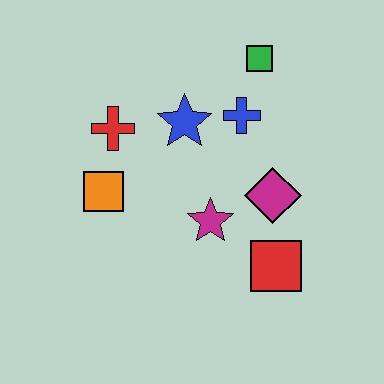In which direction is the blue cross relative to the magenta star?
The blue cross is above the magenta star.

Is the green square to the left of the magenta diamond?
Yes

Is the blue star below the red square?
No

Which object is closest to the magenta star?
The magenta diamond is closest to the magenta star.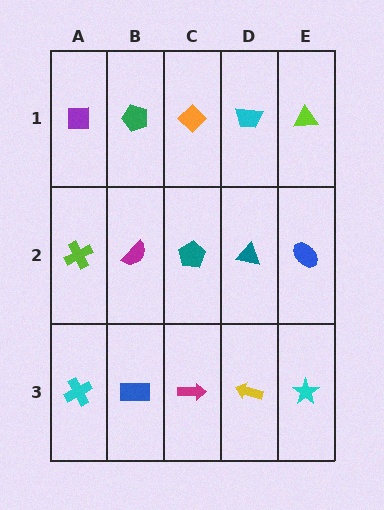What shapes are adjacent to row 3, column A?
A lime cross (row 2, column A), a blue rectangle (row 3, column B).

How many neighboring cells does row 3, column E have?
2.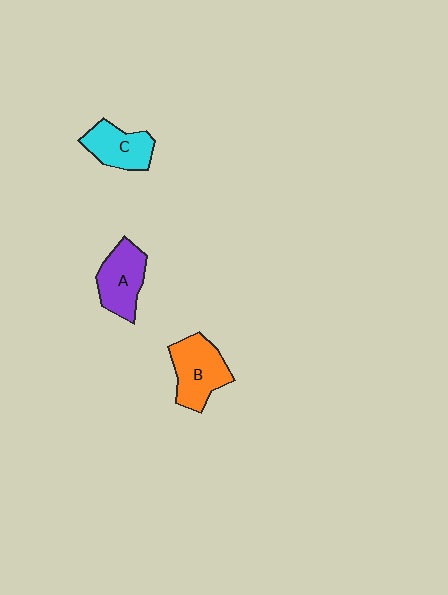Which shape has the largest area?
Shape B (orange).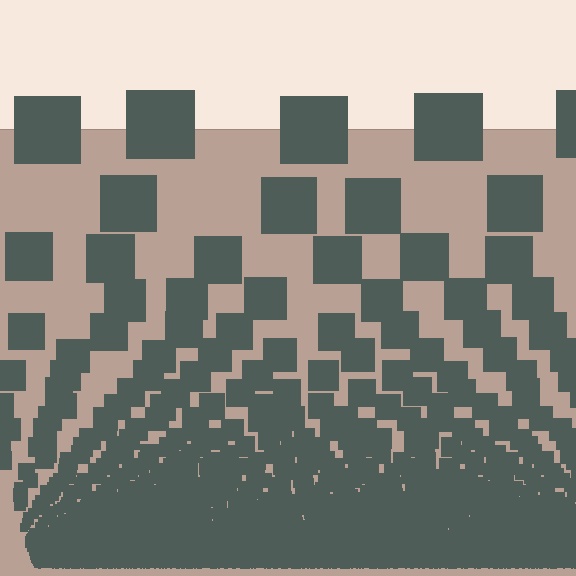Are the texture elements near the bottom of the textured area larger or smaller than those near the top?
Smaller. The gradient is inverted — elements near the bottom are smaller and denser.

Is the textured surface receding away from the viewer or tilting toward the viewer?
The surface appears to tilt toward the viewer. Texture elements get larger and sparser toward the top.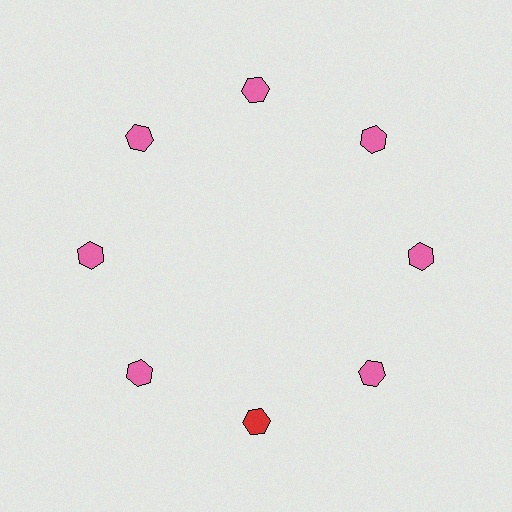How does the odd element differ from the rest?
It has a different color: red instead of pink.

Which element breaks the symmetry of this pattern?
The red hexagon at roughly the 6 o'clock position breaks the symmetry. All other shapes are pink hexagons.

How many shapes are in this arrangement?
There are 8 shapes arranged in a ring pattern.